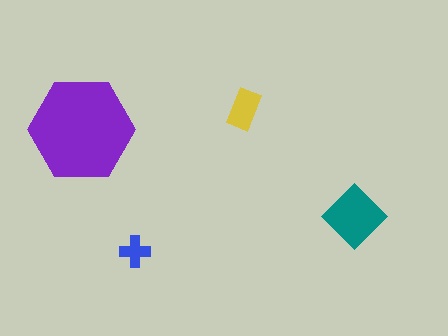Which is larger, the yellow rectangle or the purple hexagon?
The purple hexagon.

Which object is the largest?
The purple hexagon.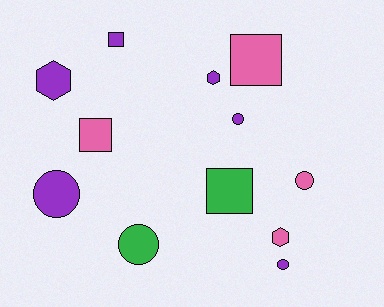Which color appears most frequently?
Purple, with 6 objects.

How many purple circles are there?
There are 3 purple circles.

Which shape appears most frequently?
Circle, with 5 objects.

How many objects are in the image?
There are 12 objects.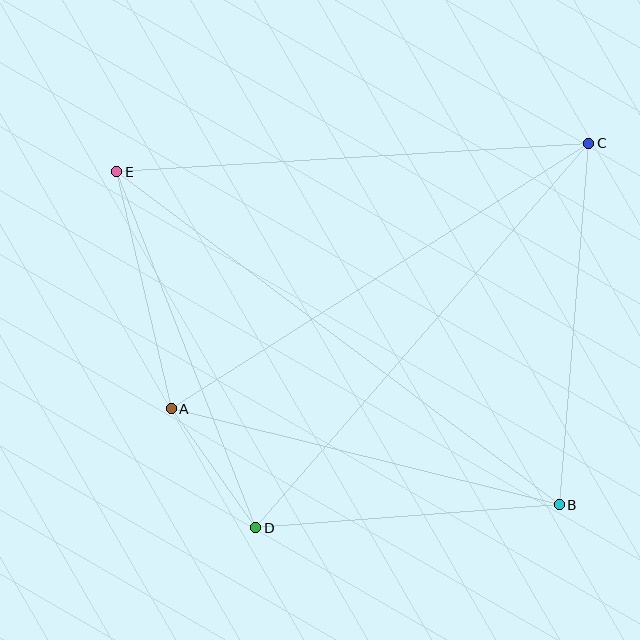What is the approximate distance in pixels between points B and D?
The distance between B and D is approximately 304 pixels.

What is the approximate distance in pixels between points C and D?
The distance between C and D is approximately 508 pixels.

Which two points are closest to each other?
Points A and D are closest to each other.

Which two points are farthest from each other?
Points B and E are farthest from each other.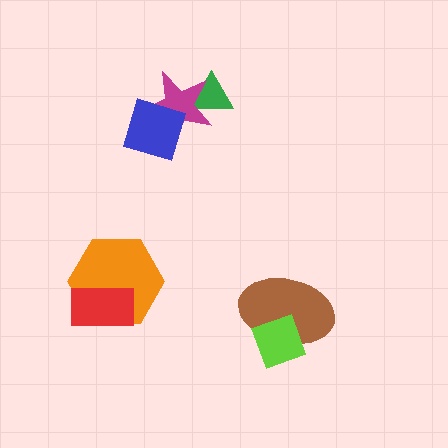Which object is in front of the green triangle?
The magenta star is in front of the green triangle.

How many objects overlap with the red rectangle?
1 object overlaps with the red rectangle.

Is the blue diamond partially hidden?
No, no other shape covers it.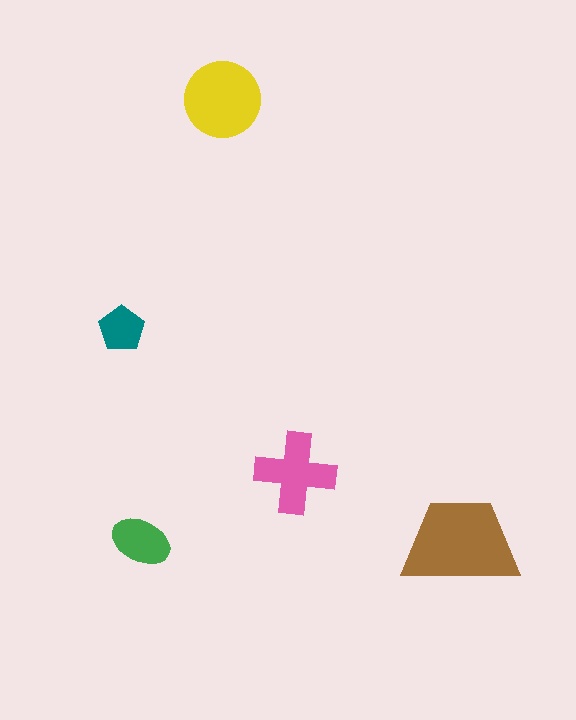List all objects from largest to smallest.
The brown trapezoid, the yellow circle, the pink cross, the green ellipse, the teal pentagon.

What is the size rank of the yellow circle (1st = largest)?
2nd.